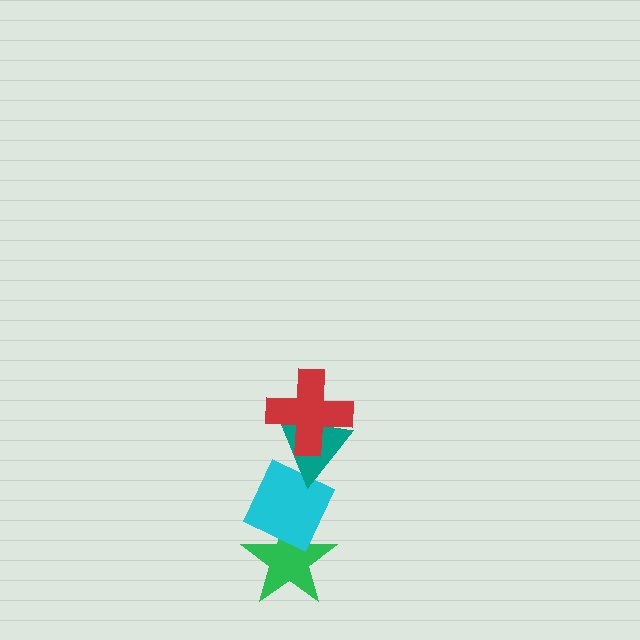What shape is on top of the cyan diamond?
The teal triangle is on top of the cyan diamond.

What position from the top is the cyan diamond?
The cyan diamond is 3rd from the top.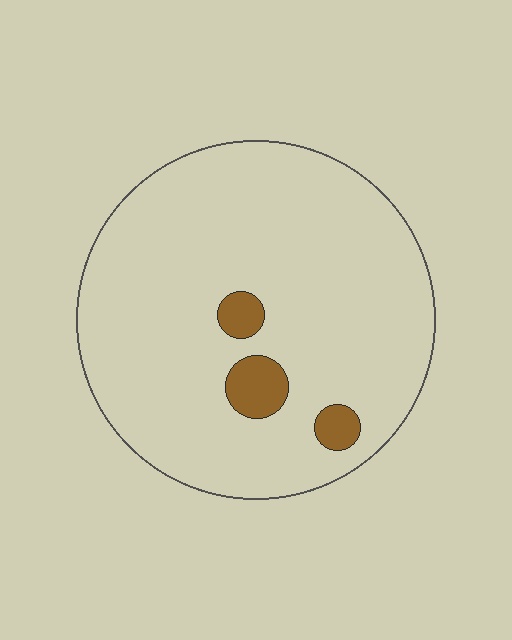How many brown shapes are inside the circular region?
3.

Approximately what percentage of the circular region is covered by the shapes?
Approximately 5%.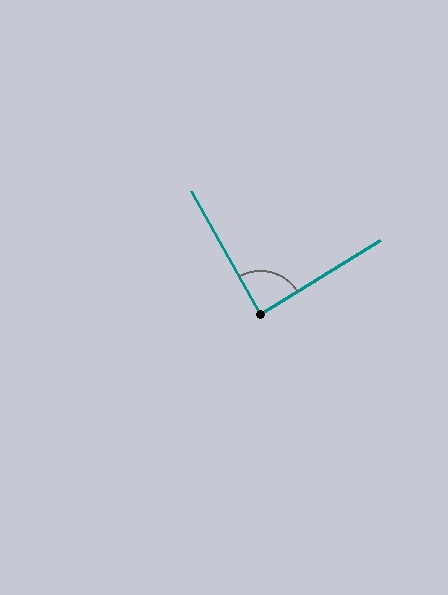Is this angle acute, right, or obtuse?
It is approximately a right angle.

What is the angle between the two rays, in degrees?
Approximately 88 degrees.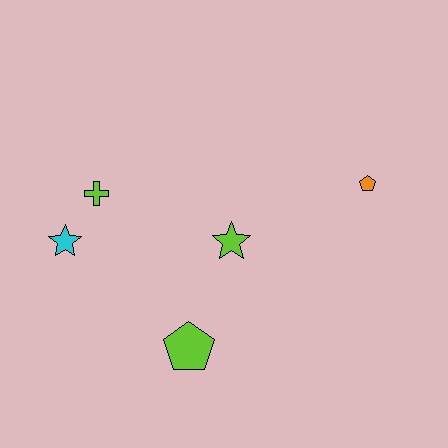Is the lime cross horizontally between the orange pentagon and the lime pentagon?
No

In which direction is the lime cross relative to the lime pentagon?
The lime cross is above the lime pentagon.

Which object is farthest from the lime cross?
The orange pentagon is farthest from the lime cross.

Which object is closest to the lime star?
The lime pentagon is closest to the lime star.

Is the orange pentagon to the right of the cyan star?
Yes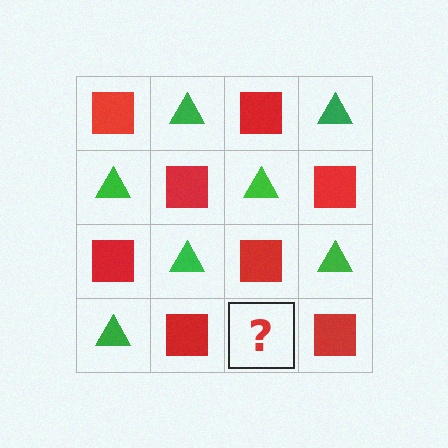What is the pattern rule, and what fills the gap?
The rule is that it alternates red square and green triangle in a checkerboard pattern. The gap should be filled with a green triangle.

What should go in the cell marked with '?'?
The missing cell should contain a green triangle.